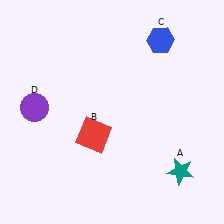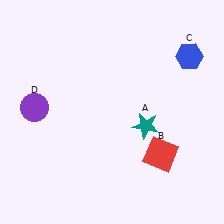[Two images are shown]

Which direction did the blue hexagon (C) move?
The blue hexagon (C) moved right.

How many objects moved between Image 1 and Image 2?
3 objects moved between the two images.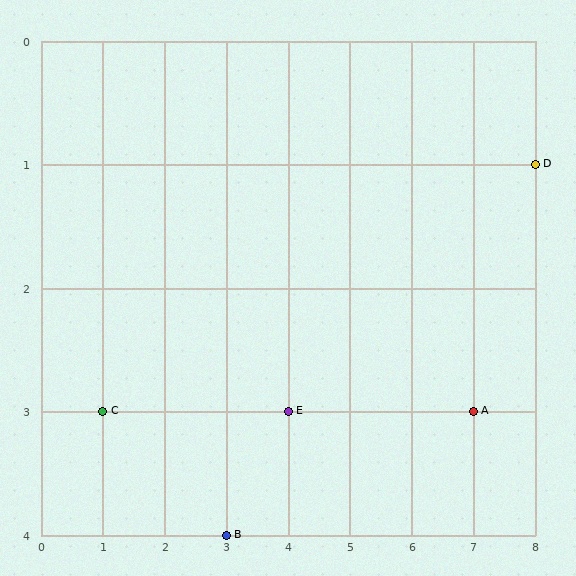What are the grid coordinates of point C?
Point C is at grid coordinates (1, 3).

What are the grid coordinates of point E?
Point E is at grid coordinates (4, 3).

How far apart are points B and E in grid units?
Points B and E are 1 column and 1 row apart (about 1.4 grid units diagonally).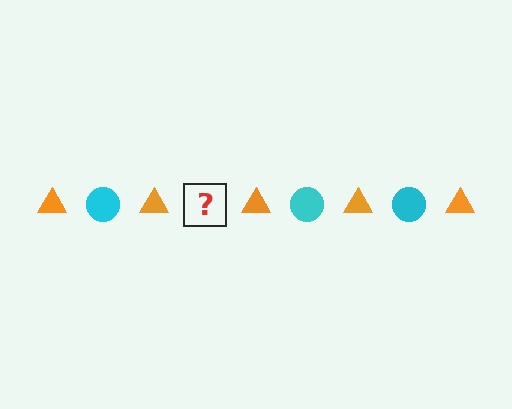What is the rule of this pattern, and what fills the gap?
The rule is that the pattern alternates between orange triangle and cyan circle. The gap should be filled with a cyan circle.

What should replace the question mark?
The question mark should be replaced with a cyan circle.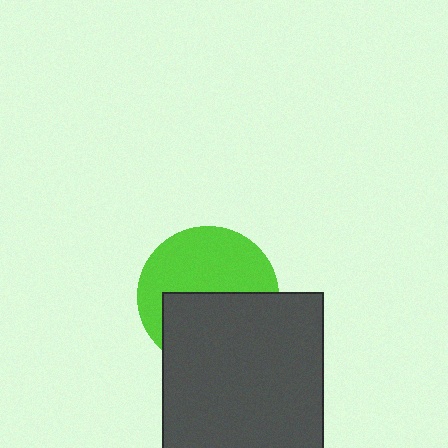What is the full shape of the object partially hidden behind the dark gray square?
The partially hidden object is a lime circle.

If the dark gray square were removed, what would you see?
You would see the complete lime circle.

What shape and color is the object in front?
The object in front is a dark gray square.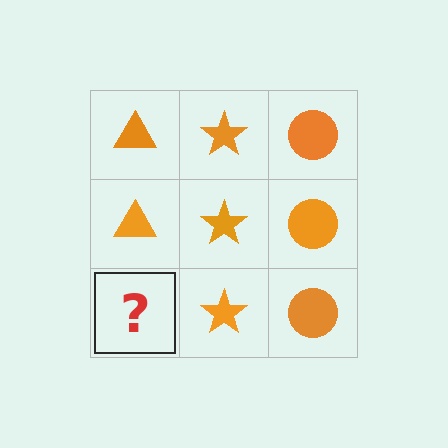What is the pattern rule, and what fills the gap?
The rule is that each column has a consistent shape. The gap should be filled with an orange triangle.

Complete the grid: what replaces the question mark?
The question mark should be replaced with an orange triangle.